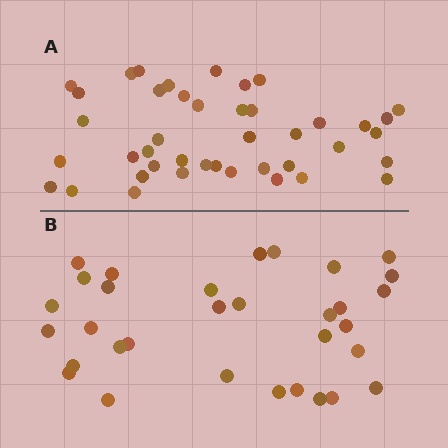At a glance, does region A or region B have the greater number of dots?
Region A (the top region) has more dots.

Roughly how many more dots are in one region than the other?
Region A has roughly 10 or so more dots than region B.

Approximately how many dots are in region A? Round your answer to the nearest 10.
About 40 dots. (The exact count is 42, which rounds to 40.)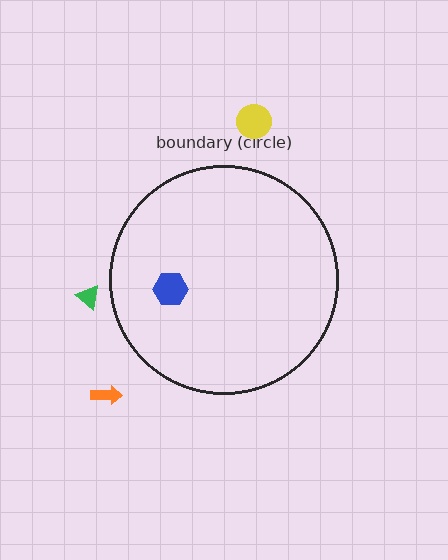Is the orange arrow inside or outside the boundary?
Outside.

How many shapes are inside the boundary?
1 inside, 3 outside.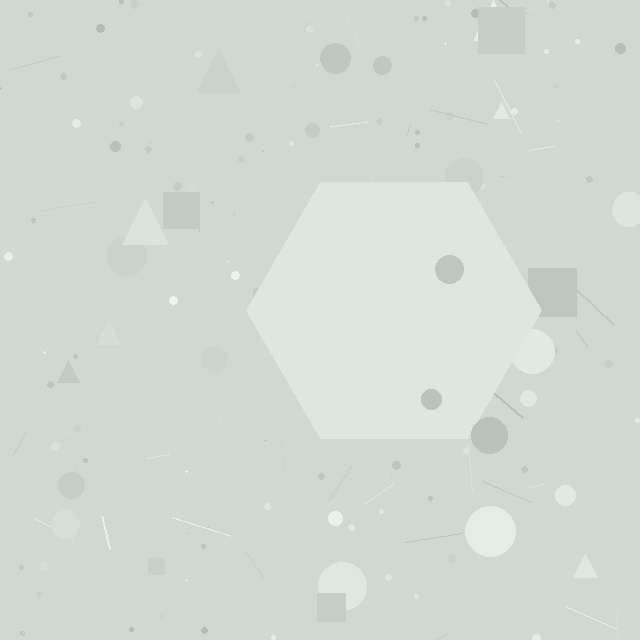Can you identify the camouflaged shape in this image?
The camouflaged shape is a hexagon.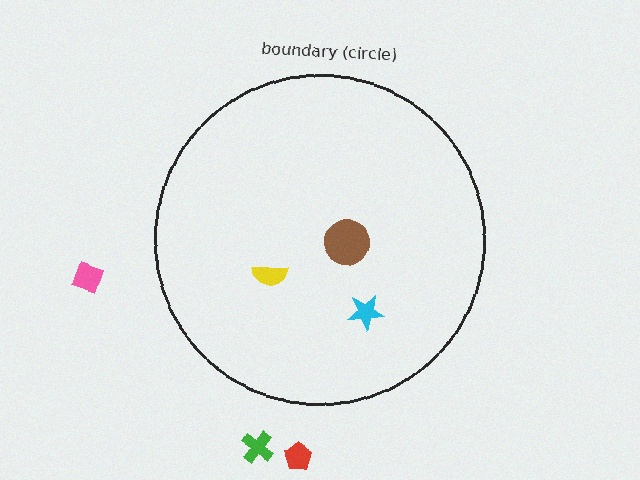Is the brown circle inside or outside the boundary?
Inside.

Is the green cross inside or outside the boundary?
Outside.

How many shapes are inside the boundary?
3 inside, 3 outside.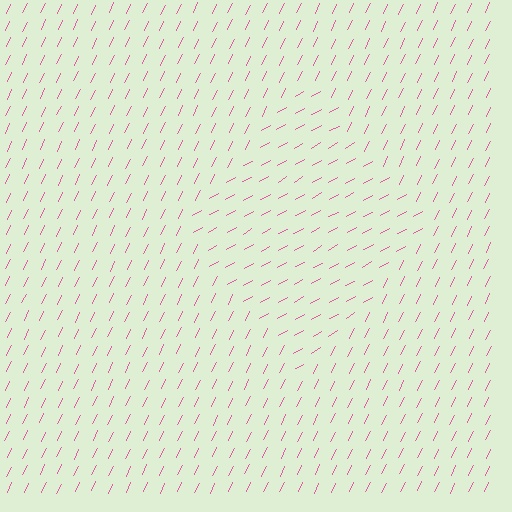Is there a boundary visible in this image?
Yes, there is a texture boundary formed by a change in line orientation.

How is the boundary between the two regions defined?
The boundary is defined purely by a change in line orientation (approximately 35 degrees difference). All lines are the same color and thickness.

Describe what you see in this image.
The image is filled with small pink line segments. A diamond region in the image has lines oriented differently from the surrounding lines, creating a visible texture boundary.